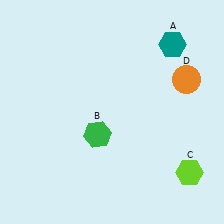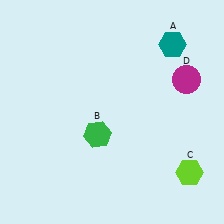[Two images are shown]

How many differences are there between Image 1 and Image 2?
There is 1 difference between the two images.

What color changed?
The circle (D) changed from orange in Image 1 to magenta in Image 2.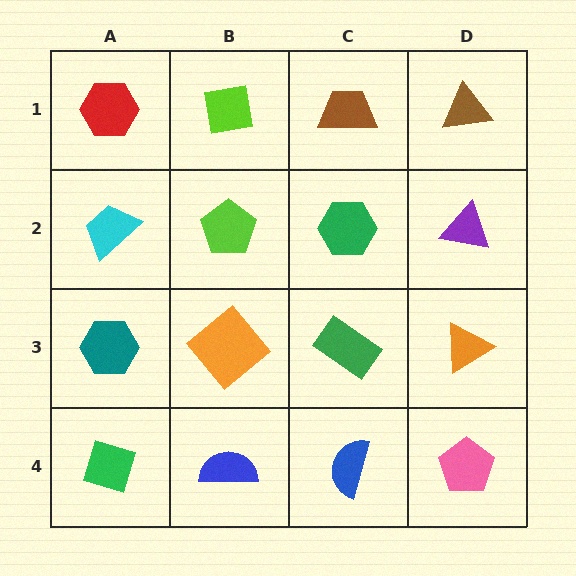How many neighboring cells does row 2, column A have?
3.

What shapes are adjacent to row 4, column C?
A green rectangle (row 3, column C), a blue semicircle (row 4, column B), a pink pentagon (row 4, column D).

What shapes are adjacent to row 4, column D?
An orange triangle (row 3, column D), a blue semicircle (row 4, column C).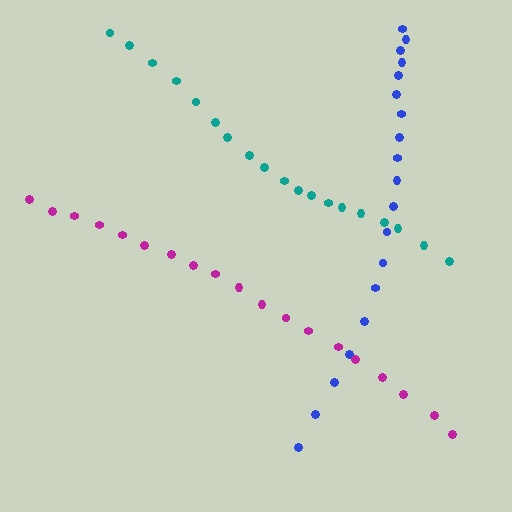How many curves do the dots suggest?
There are 3 distinct paths.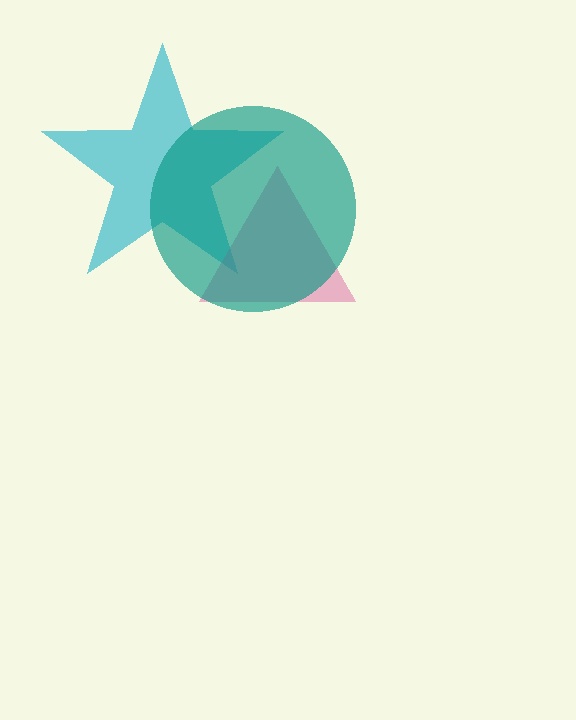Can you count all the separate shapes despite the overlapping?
Yes, there are 3 separate shapes.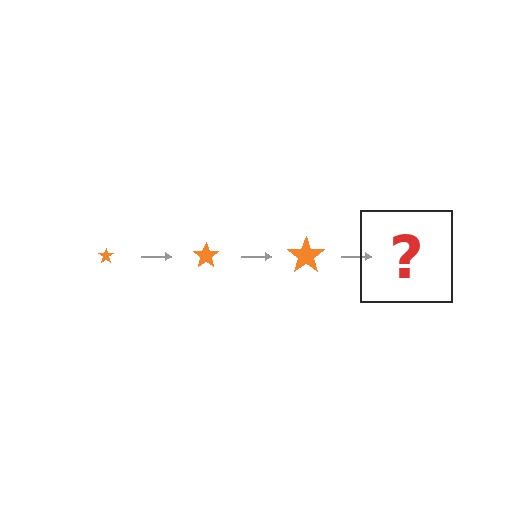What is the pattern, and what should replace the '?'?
The pattern is that the star gets progressively larger each step. The '?' should be an orange star, larger than the previous one.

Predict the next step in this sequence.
The next step is an orange star, larger than the previous one.